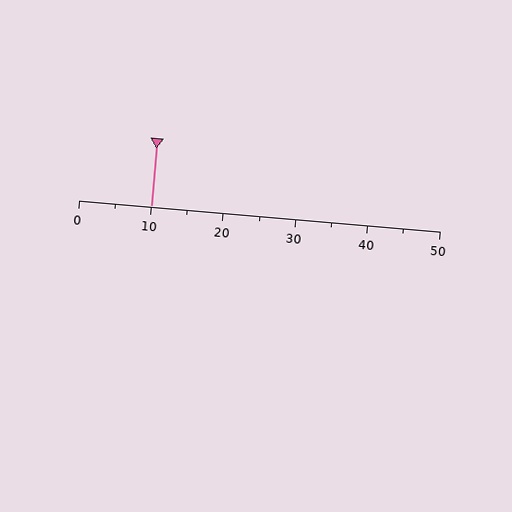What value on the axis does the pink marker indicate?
The marker indicates approximately 10.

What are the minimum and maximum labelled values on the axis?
The axis runs from 0 to 50.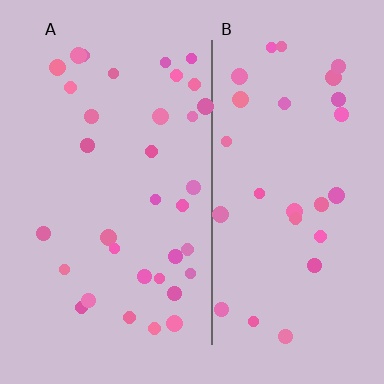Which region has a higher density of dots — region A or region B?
A (the left).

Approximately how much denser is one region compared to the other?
Approximately 1.2× — region A over region B.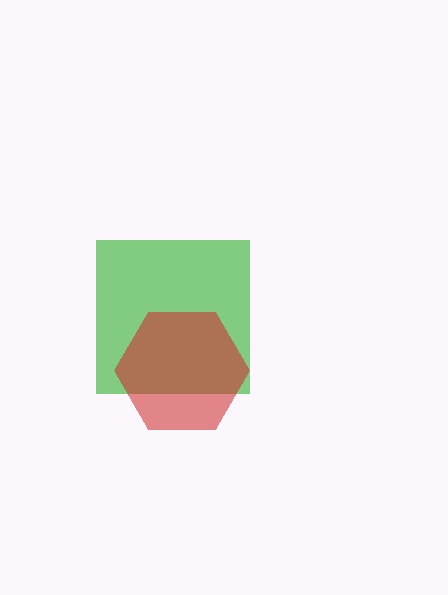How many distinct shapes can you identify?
There are 2 distinct shapes: a green square, a red hexagon.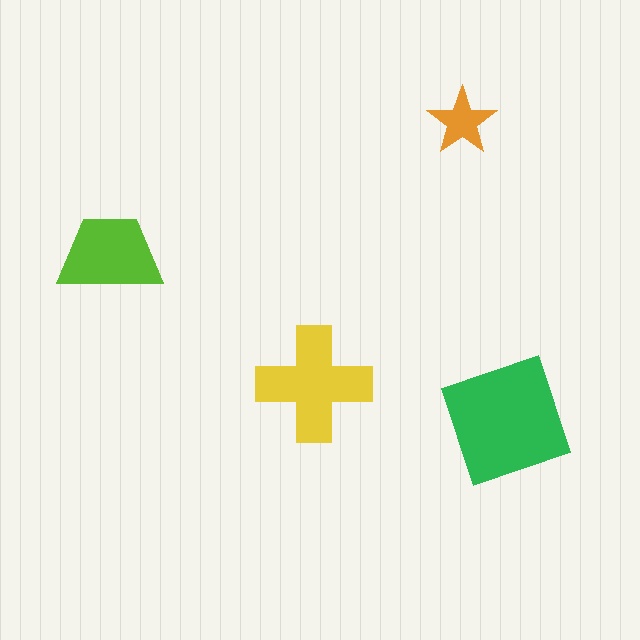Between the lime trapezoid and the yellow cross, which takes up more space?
The yellow cross.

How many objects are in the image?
There are 4 objects in the image.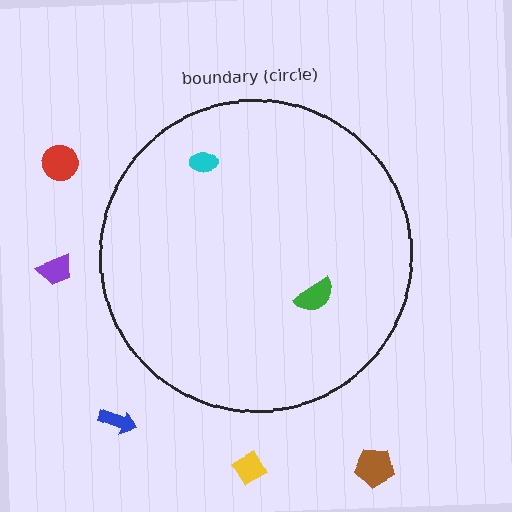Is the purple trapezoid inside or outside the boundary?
Outside.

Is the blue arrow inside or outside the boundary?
Outside.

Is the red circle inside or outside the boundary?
Outside.